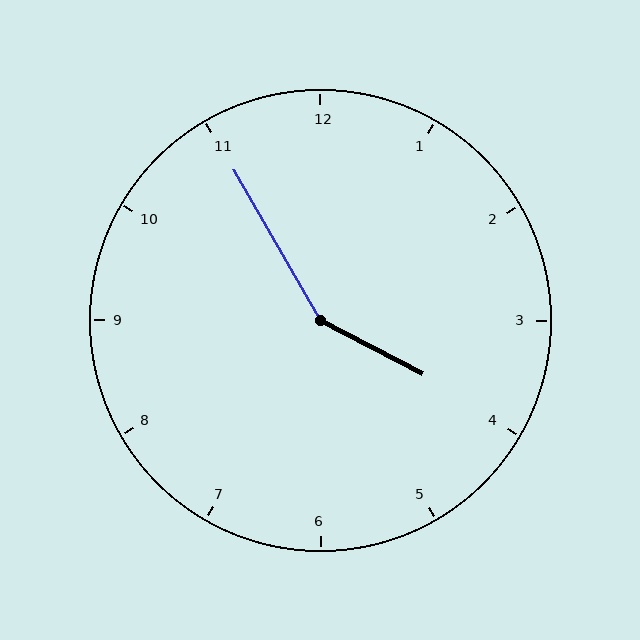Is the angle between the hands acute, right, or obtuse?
It is obtuse.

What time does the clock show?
3:55.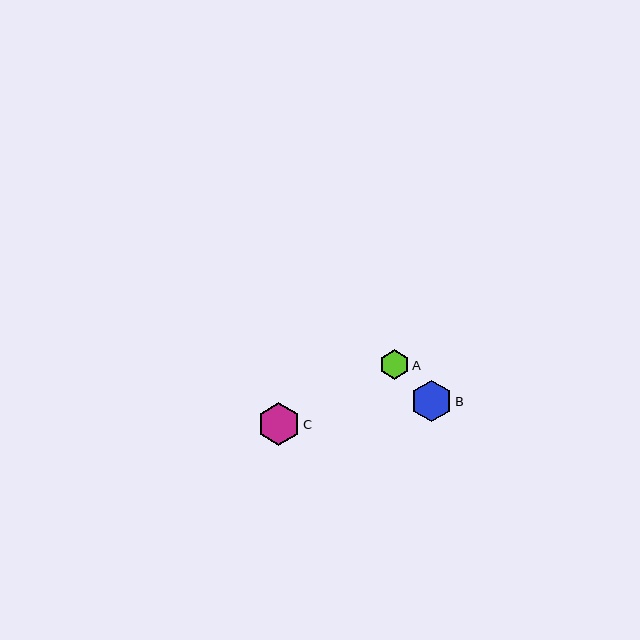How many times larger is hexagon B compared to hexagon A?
Hexagon B is approximately 1.4 times the size of hexagon A.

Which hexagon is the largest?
Hexagon C is the largest with a size of approximately 43 pixels.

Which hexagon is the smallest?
Hexagon A is the smallest with a size of approximately 30 pixels.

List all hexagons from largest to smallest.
From largest to smallest: C, B, A.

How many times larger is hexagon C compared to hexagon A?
Hexagon C is approximately 1.4 times the size of hexagon A.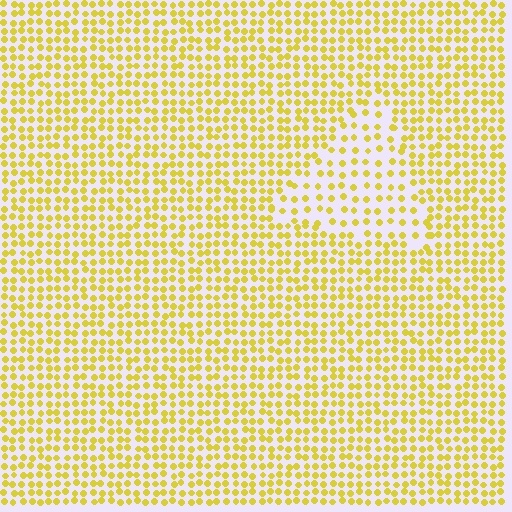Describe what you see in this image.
The image contains small yellow elements arranged at two different densities. A triangle-shaped region is visible where the elements are less densely packed than the surrounding area.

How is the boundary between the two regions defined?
The boundary is defined by a change in element density (approximately 1.8x ratio). All elements are the same color, size, and shape.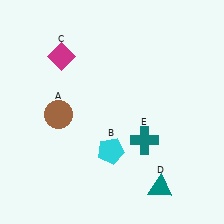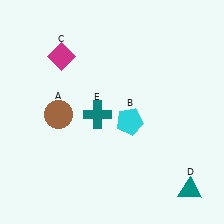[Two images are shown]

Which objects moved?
The objects that moved are: the cyan pentagon (B), the teal triangle (D), the teal cross (E).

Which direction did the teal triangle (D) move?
The teal triangle (D) moved right.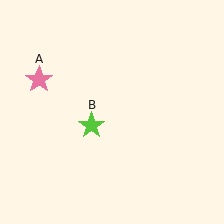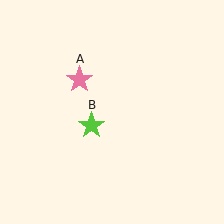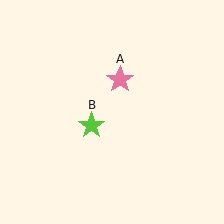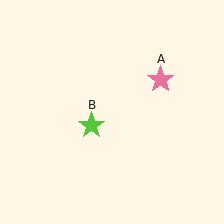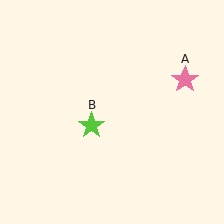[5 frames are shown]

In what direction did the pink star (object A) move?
The pink star (object A) moved right.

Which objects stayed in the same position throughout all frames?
Lime star (object B) remained stationary.